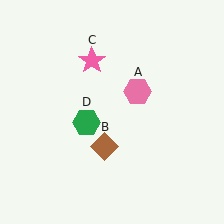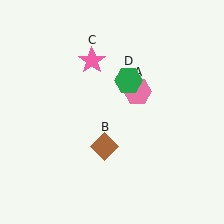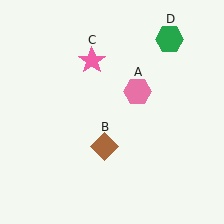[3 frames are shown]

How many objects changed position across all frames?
1 object changed position: green hexagon (object D).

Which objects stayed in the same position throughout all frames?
Pink hexagon (object A) and brown diamond (object B) and pink star (object C) remained stationary.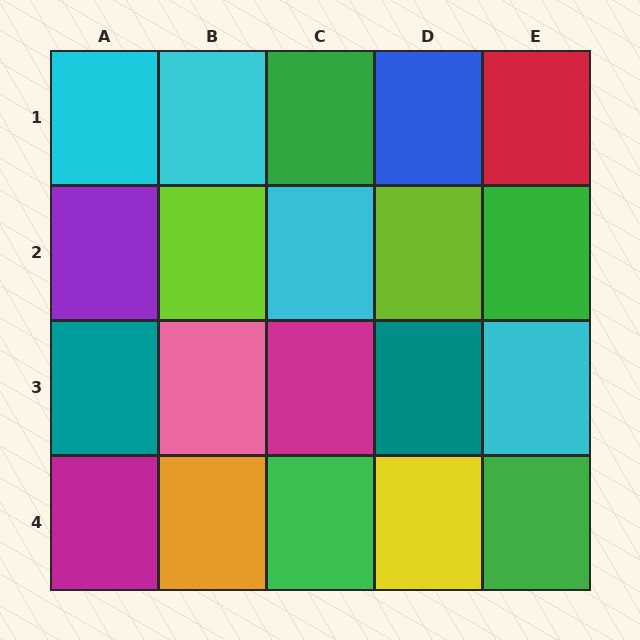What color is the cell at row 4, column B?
Orange.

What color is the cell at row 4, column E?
Green.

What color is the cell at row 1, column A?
Cyan.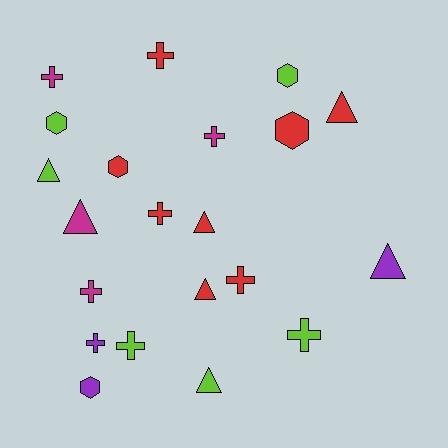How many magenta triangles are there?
There is 1 magenta triangle.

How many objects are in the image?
There are 21 objects.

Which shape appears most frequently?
Cross, with 9 objects.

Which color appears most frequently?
Red, with 8 objects.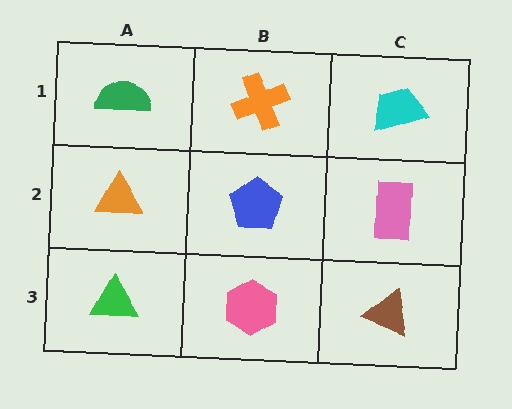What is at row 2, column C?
A pink rectangle.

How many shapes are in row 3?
3 shapes.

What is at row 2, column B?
A blue pentagon.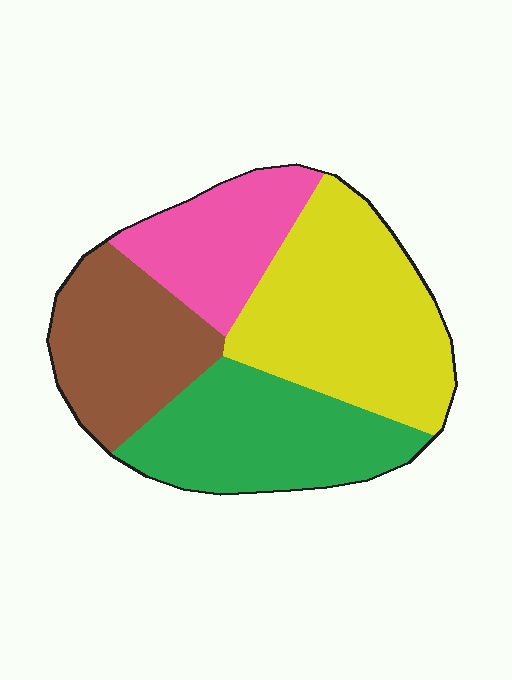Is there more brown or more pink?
Brown.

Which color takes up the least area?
Pink, at roughly 20%.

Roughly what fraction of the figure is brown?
Brown takes up about one fifth (1/5) of the figure.